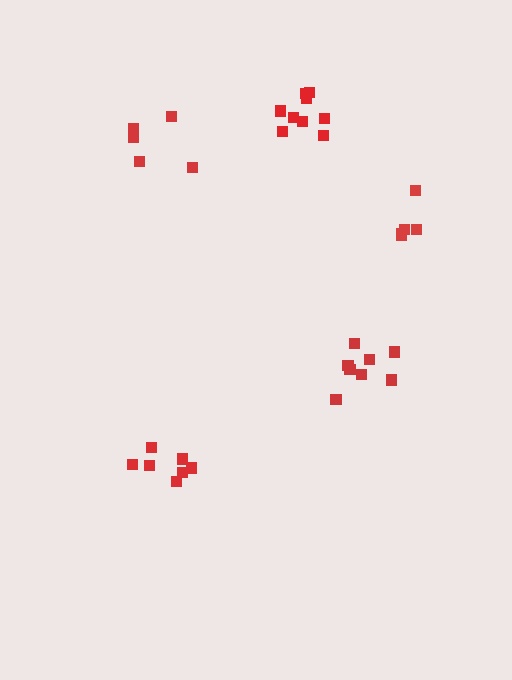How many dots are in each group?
Group 1: 5 dots, Group 2: 7 dots, Group 3: 8 dots, Group 4: 9 dots, Group 5: 5 dots (34 total).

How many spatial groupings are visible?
There are 5 spatial groupings.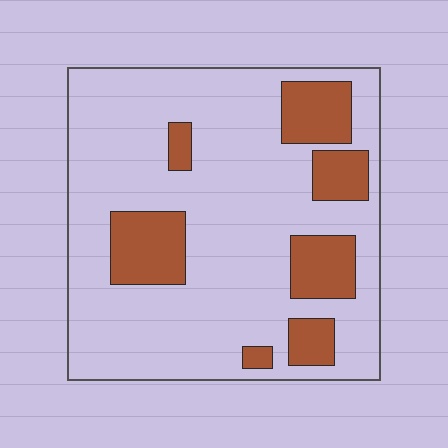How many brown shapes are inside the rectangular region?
7.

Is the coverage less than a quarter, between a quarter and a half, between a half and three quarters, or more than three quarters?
Less than a quarter.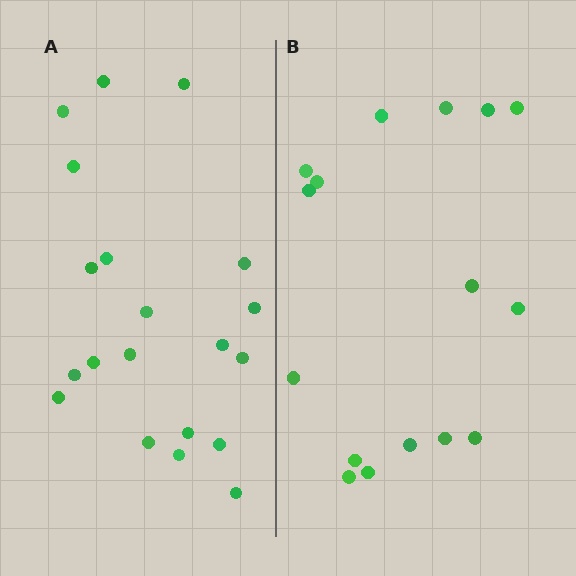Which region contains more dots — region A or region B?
Region A (the left region) has more dots.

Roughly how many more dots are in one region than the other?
Region A has about 4 more dots than region B.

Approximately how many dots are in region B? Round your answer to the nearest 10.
About 20 dots. (The exact count is 16, which rounds to 20.)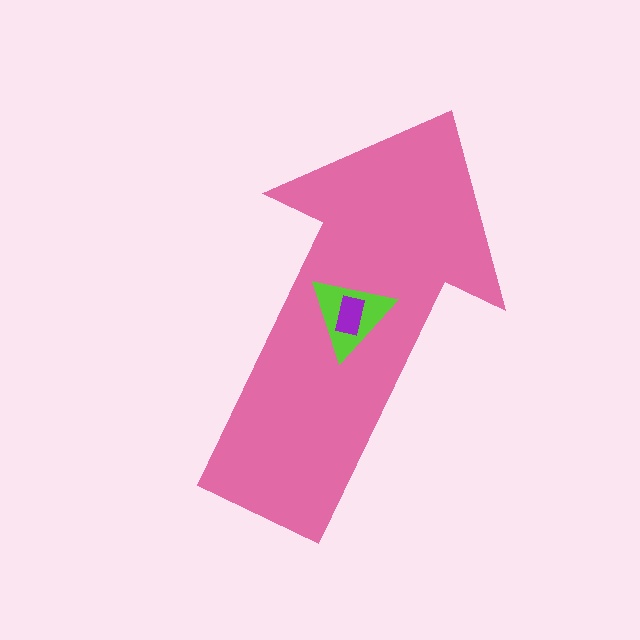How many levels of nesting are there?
3.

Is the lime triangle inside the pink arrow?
Yes.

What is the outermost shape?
The pink arrow.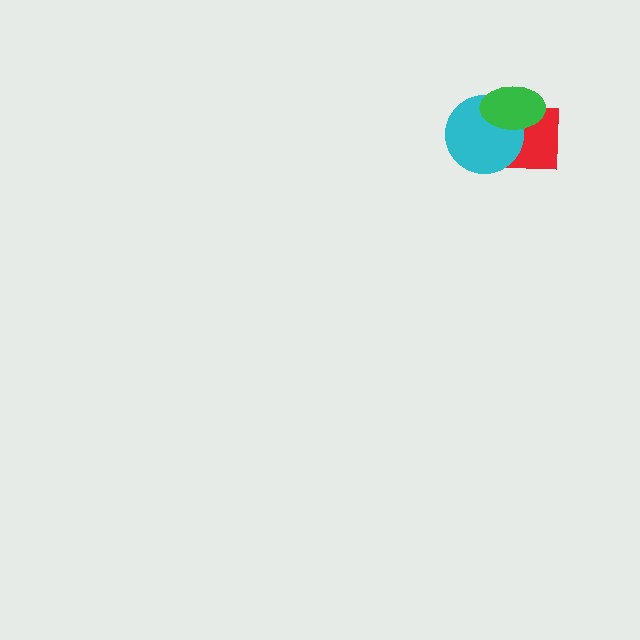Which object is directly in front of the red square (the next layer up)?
The cyan circle is directly in front of the red square.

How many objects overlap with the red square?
2 objects overlap with the red square.